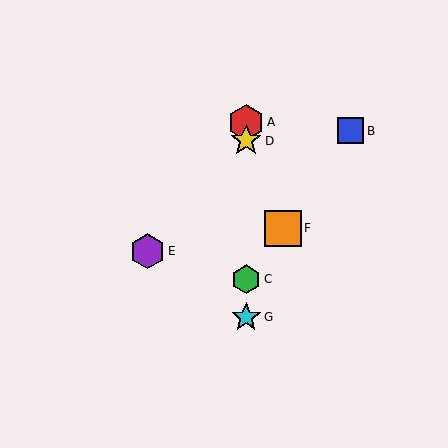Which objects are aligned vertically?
Objects A, C, D, G are aligned vertically.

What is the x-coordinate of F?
Object F is at x≈283.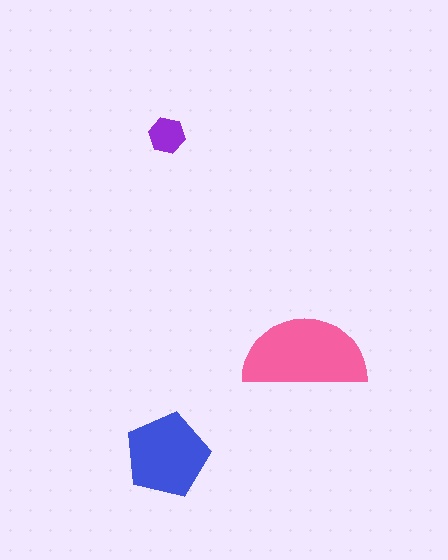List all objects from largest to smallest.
The pink semicircle, the blue pentagon, the purple hexagon.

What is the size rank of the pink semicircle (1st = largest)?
1st.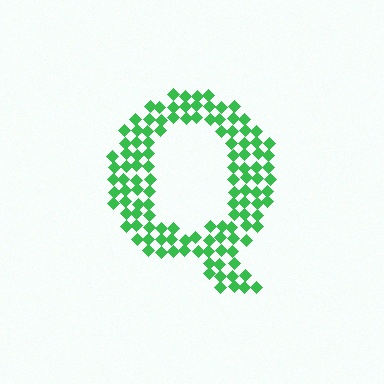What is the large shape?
The large shape is the letter Q.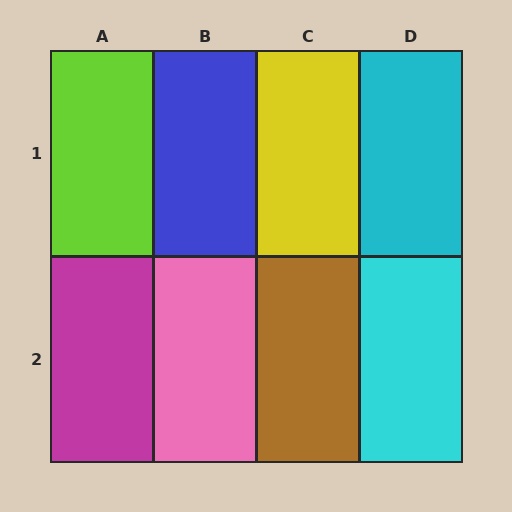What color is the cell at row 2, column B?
Pink.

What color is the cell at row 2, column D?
Cyan.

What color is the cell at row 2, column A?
Magenta.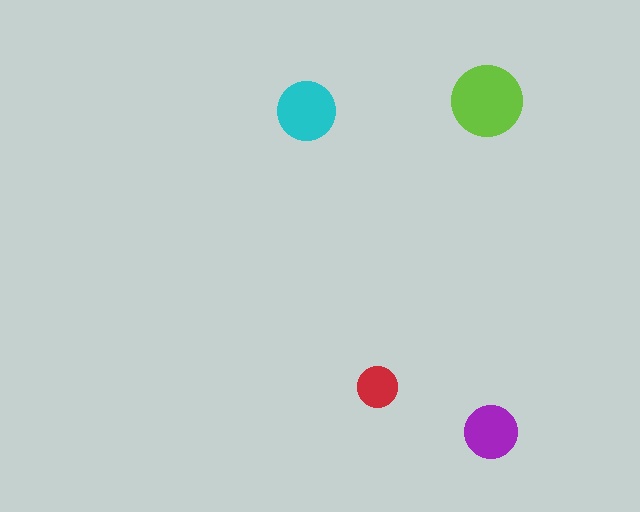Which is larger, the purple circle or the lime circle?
The lime one.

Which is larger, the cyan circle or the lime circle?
The lime one.